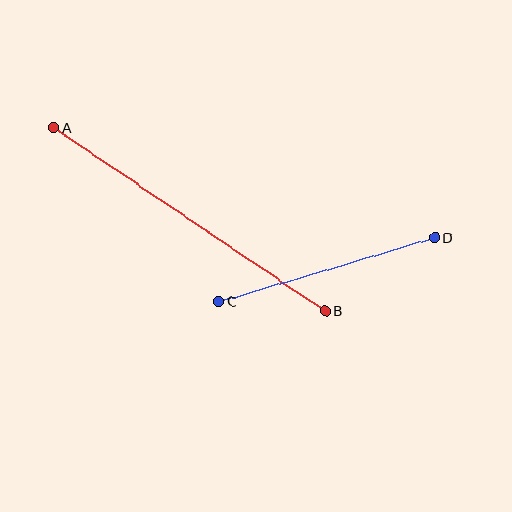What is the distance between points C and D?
The distance is approximately 225 pixels.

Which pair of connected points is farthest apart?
Points A and B are farthest apart.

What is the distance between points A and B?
The distance is approximately 328 pixels.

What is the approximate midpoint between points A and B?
The midpoint is at approximately (189, 219) pixels.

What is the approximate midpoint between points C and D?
The midpoint is at approximately (327, 270) pixels.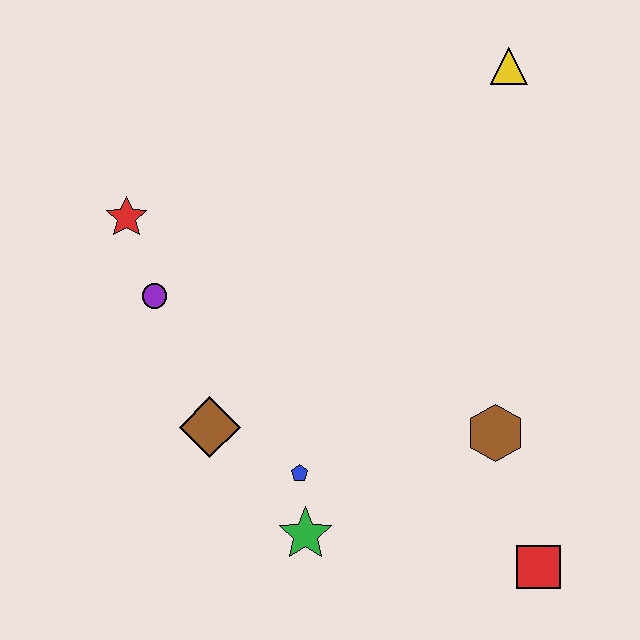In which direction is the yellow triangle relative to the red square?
The yellow triangle is above the red square.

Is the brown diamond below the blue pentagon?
No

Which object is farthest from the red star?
The red square is farthest from the red star.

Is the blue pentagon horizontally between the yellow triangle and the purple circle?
Yes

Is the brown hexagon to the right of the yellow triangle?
No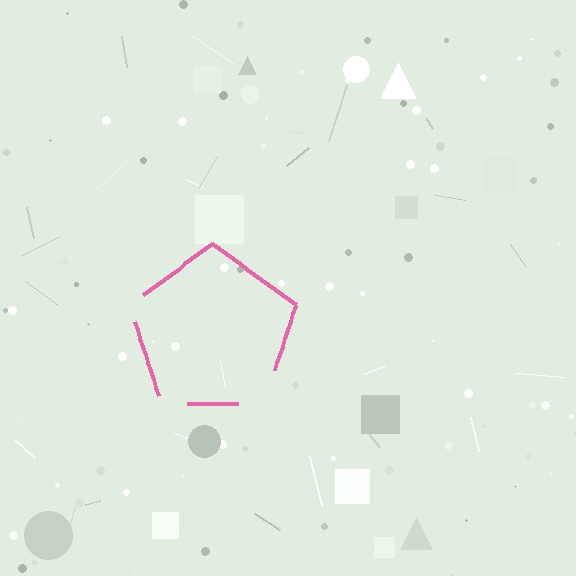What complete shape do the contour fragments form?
The contour fragments form a pentagon.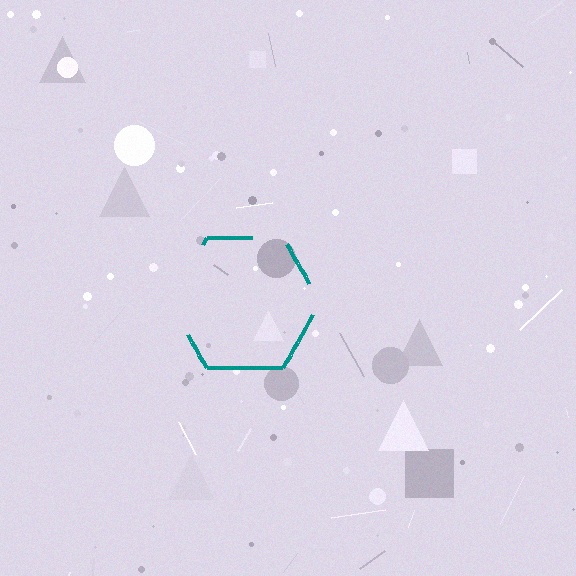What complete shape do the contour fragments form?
The contour fragments form a hexagon.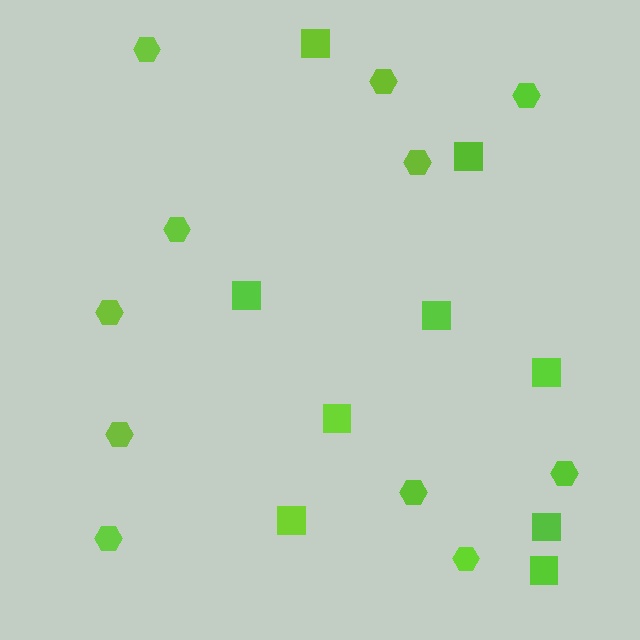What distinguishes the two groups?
There are 2 groups: one group of hexagons (11) and one group of squares (9).